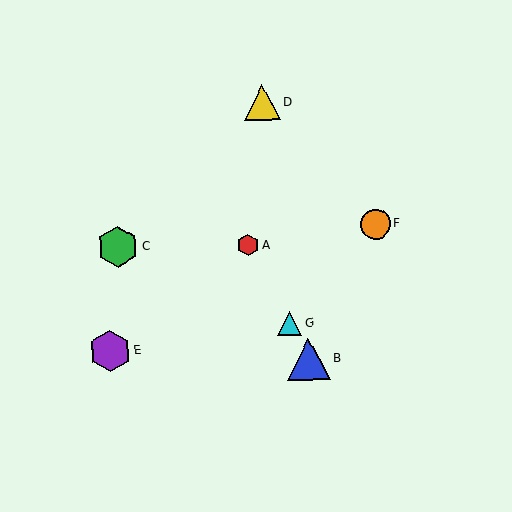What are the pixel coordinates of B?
Object B is at (309, 359).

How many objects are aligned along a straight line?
3 objects (A, B, G) are aligned along a straight line.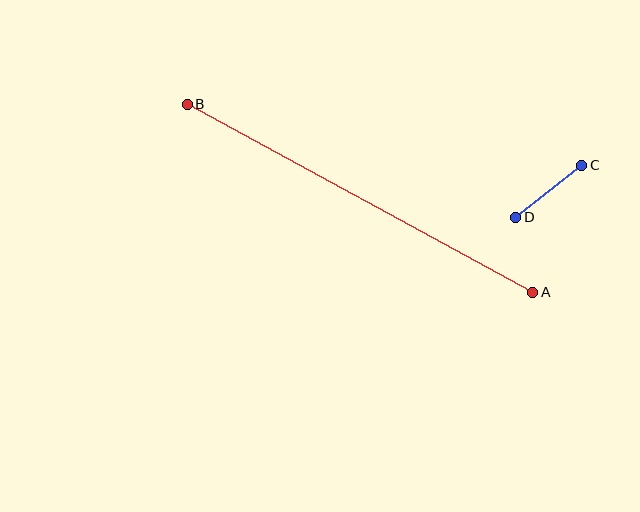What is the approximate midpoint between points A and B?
The midpoint is at approximately (360, 198) pixels.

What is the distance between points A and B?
The distance is approximately 393 pixels.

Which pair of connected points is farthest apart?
Points A and B are farthest apart.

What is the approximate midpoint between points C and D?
The midpoint is at approximately (549, 191) pixels.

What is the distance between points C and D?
The distance is approximately 84 pixels.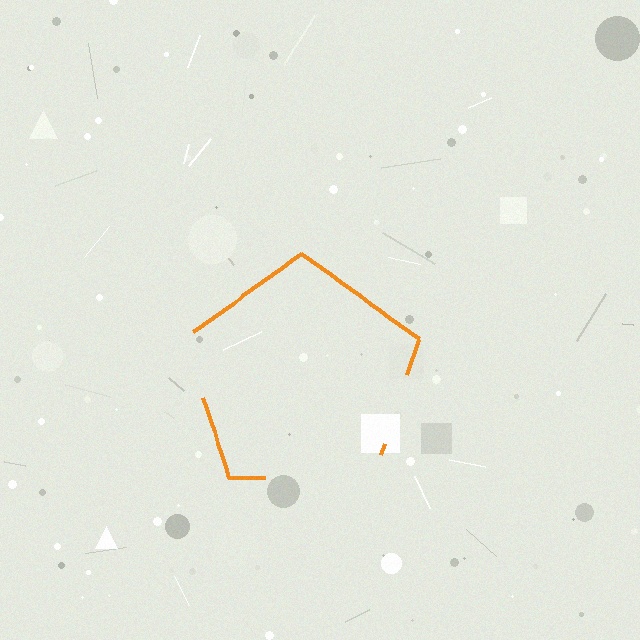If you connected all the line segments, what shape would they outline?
They would outline a pentagon.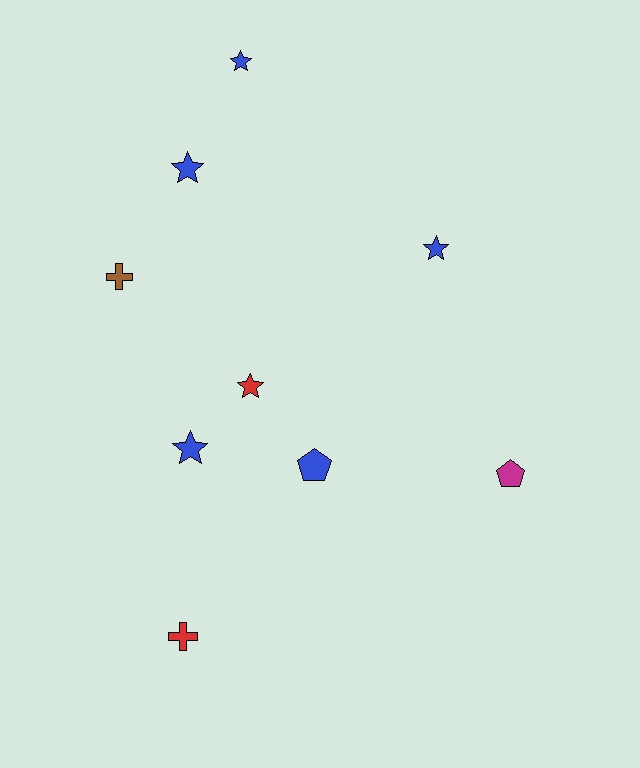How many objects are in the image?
There are 9 objects.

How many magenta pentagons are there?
There is 1 magenta pentagon.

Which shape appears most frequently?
Star, with 5 objects.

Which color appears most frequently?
Blue, with 5 objects.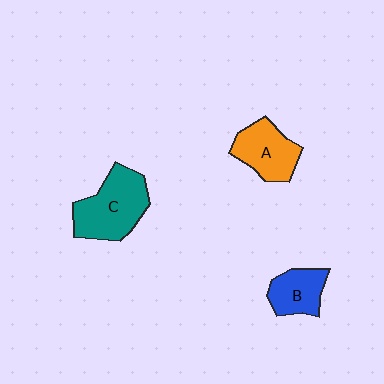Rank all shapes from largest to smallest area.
From largest to smallest: C (teal), A (orange), B (blue).